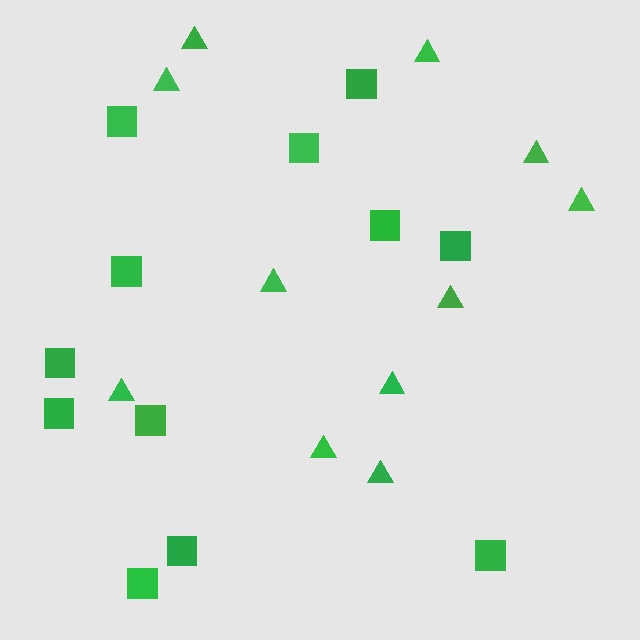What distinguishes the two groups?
There are 2 groups: one group of squares (12) and one group of triangles (11).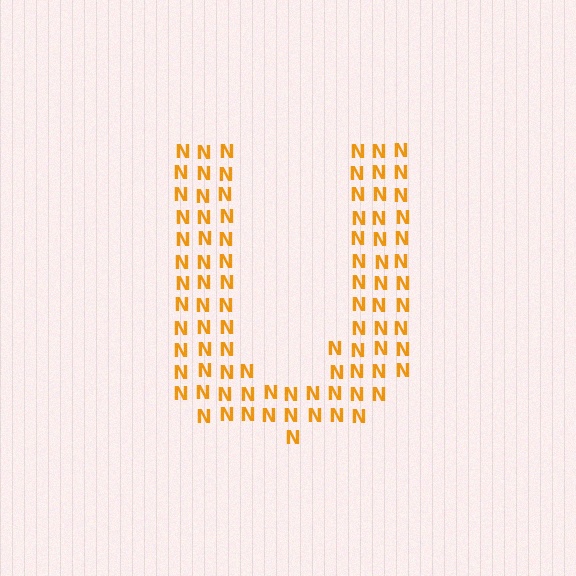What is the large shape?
The large shape is the letter U.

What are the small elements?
The small elements are letter N's.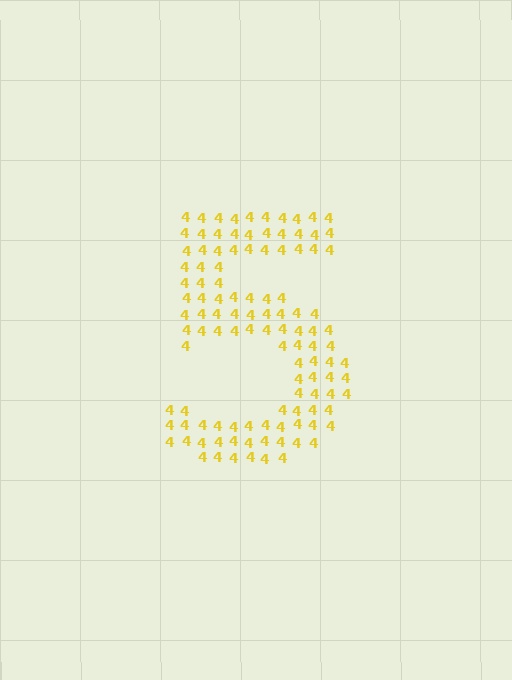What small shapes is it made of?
It is made of small digit 4's.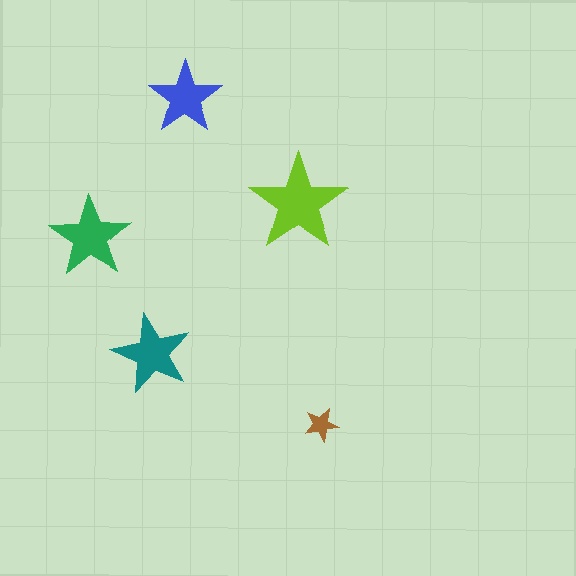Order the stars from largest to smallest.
the lime one, the green one, the teal one, the blue one, the brown one.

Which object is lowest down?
The brown star is bottommost.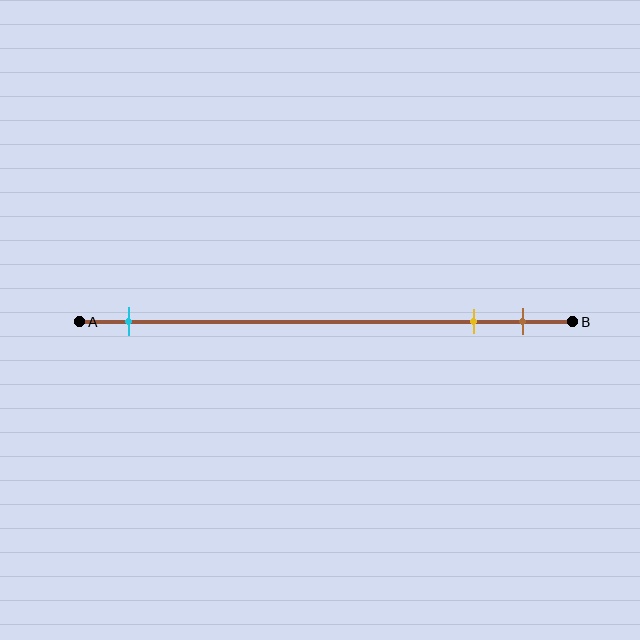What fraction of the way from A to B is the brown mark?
The brown mark is approximately 90% (0.9) of the way from A to B.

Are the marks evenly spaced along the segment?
No, the marks are not evenly spaced.